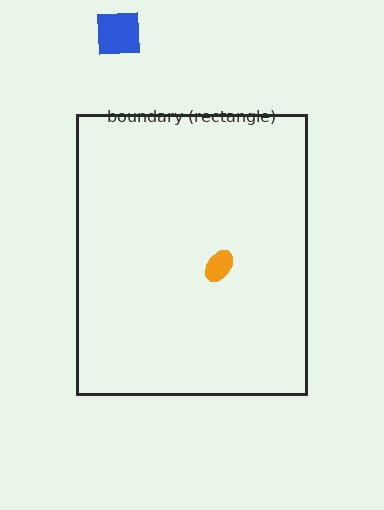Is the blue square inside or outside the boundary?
Outside.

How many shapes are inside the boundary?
1 inside, 1 outside.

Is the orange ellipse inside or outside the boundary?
Inside.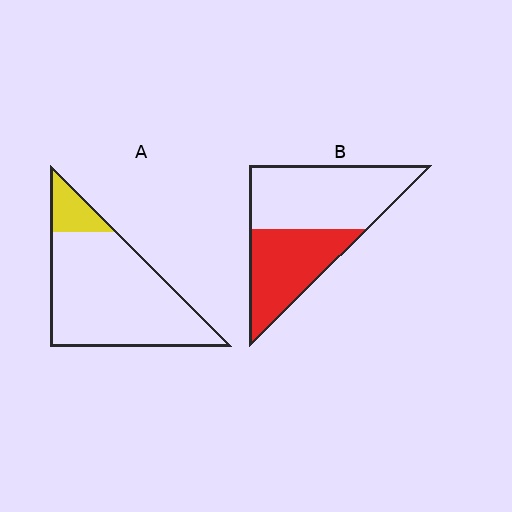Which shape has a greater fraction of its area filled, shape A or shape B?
Shape B.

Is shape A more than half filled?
No.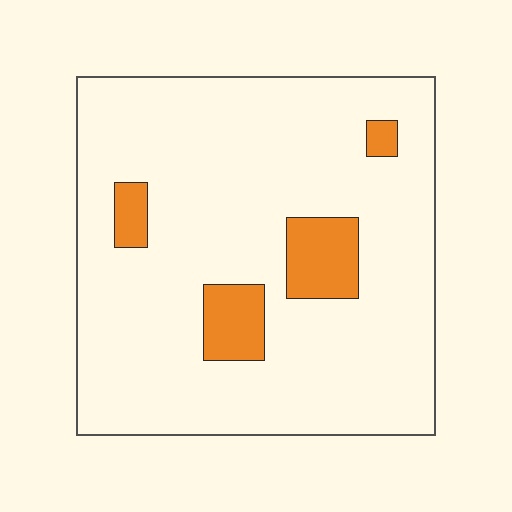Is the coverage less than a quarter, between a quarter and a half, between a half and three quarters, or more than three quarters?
Less than a quarter.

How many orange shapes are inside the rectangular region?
4.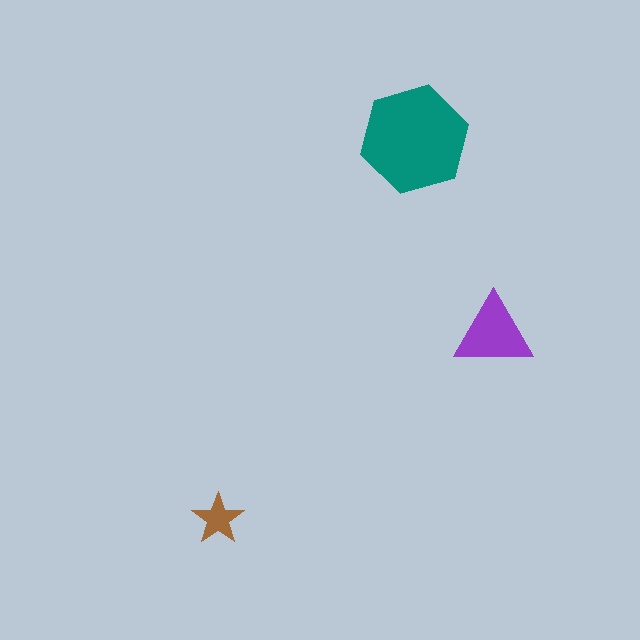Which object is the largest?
The teal hexagon.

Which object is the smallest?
The brown star.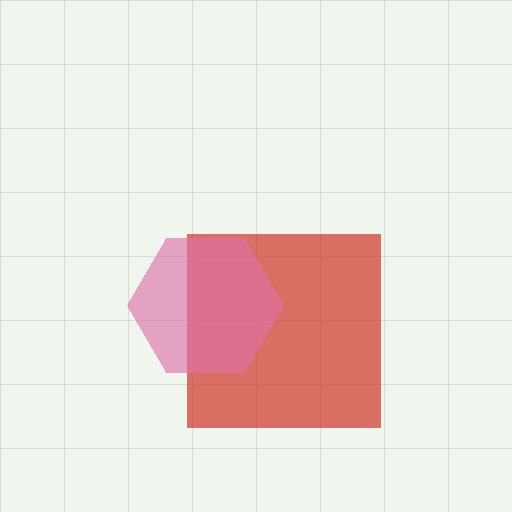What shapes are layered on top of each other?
The layered shapes are: a red square, a pink hexagon.